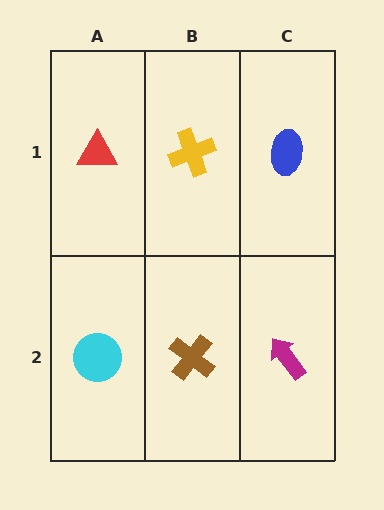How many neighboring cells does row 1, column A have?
2.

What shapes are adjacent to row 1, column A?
A cyan circle (row 2, column A), a yellow cross (row 1, column B).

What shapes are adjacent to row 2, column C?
A blue ellipse (row 1, column C), a brown cross (row 2, column B).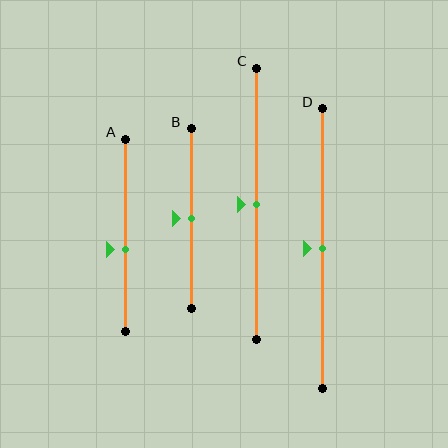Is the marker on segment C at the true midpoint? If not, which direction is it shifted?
Yes, the marker on segment C is at the true midpoint.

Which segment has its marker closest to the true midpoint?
Segment B has its marker closest to the true midpoint.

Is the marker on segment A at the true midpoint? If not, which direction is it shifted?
No, the marker on segment A is shifted downward by about 8% of the segment length.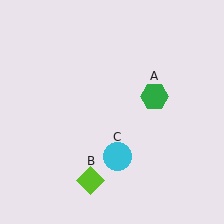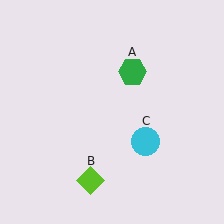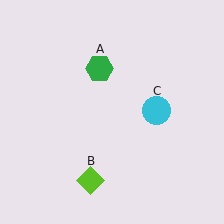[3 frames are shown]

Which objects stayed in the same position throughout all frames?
Lime diamond (object B) remained stationary.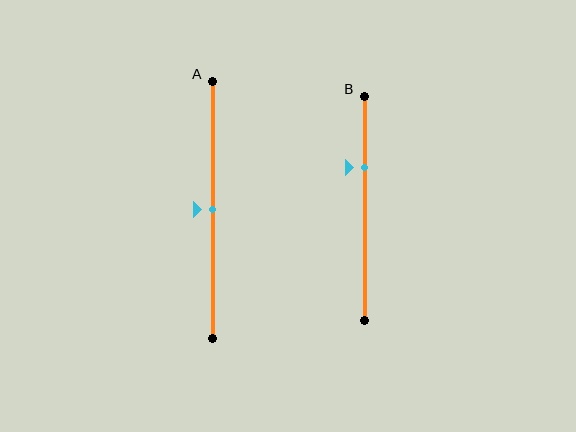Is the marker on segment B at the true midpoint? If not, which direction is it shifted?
No, the marker on segment B is shifted upward by about 18% of the segment length.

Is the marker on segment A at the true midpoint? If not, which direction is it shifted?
Yes, the marker on segment A is at the true midpoint.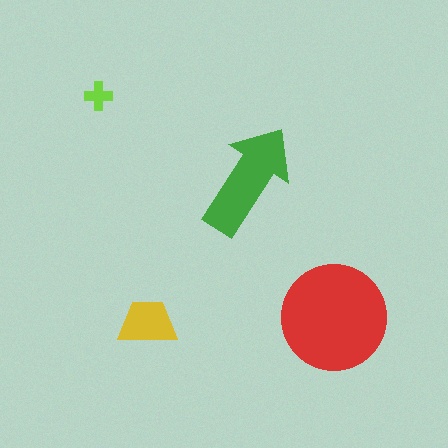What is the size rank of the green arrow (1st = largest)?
2nd.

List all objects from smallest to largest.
The lime cross, the yellow trapezoid, the green arrow, the red circle.